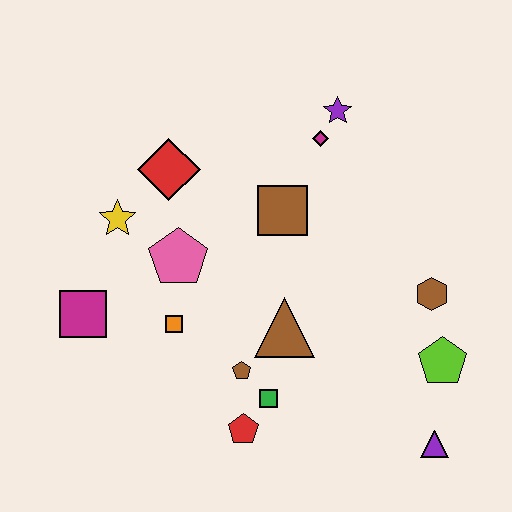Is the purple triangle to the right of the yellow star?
Yes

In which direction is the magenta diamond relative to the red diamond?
The magenta diamond is to the right of the red diamond.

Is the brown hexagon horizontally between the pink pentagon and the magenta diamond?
No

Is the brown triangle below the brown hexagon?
Yes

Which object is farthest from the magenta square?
The purple triangle is farthest from the magenta square.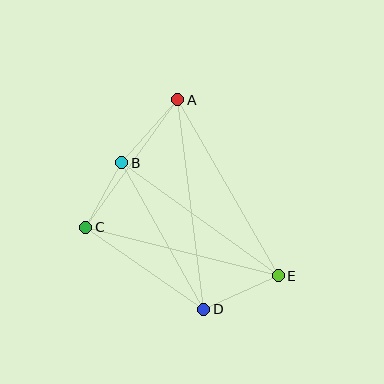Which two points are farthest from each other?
Points A and D are farthest from each other.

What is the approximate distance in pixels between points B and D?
The distance between B and D is approximately 168 pixels.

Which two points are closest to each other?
Points B and C are closest to each other.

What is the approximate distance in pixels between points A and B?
The distance between A and B is approximately 84 pixels.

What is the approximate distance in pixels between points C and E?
The distance between C and E is approximately 198 pixels.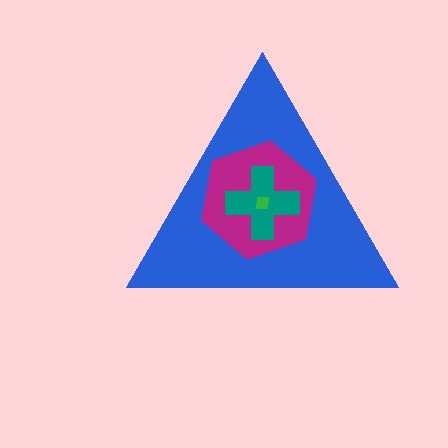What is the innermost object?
The green square.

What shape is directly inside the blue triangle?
The magenta hexagon.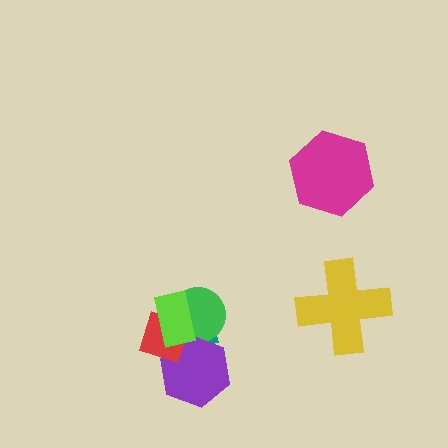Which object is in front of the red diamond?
The lime rectangle is in front of the red diamond.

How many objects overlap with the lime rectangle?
4 objects overlap with the lime rectangle.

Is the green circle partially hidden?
Yes, it is partially covered by another shape.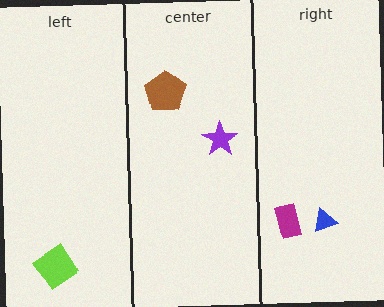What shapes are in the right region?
The magenta rectangle, the blue triangle.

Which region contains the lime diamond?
The left region.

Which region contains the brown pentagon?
The center region.